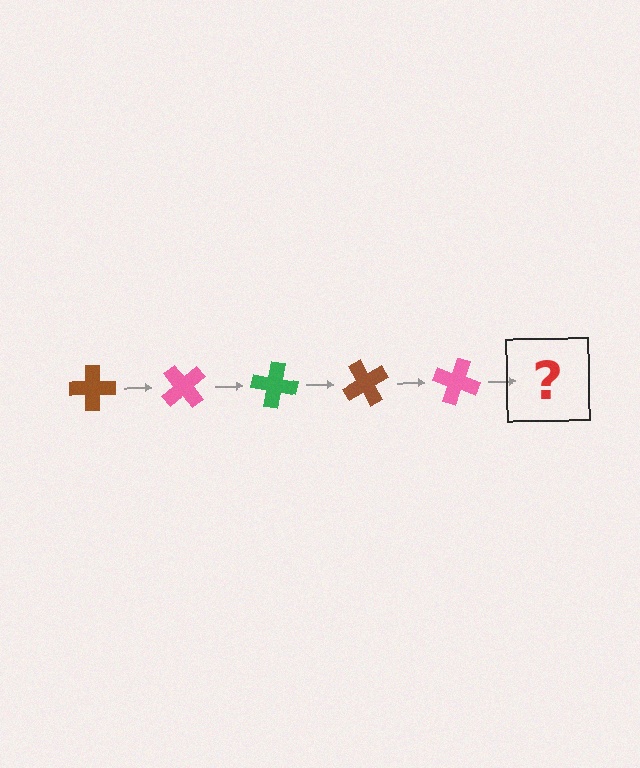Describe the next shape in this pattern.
It should be a green cross, rotated 250 degrees from the start.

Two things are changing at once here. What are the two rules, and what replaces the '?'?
The two rules are that it rotates 50 degrees each step and the color cycles through brown, pink, and green. The '?' should be a green cross, rotated 250 degrees from the start.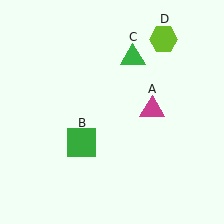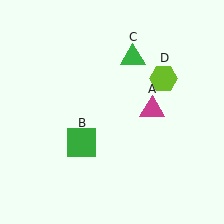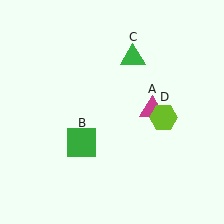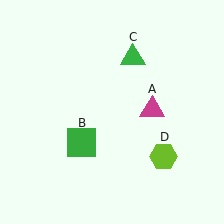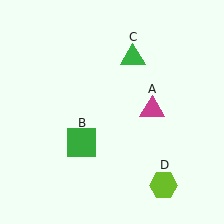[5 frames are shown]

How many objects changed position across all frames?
1 object changed position: lime hexagon (object D).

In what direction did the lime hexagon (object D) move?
The lime hexagon (object D) moved down.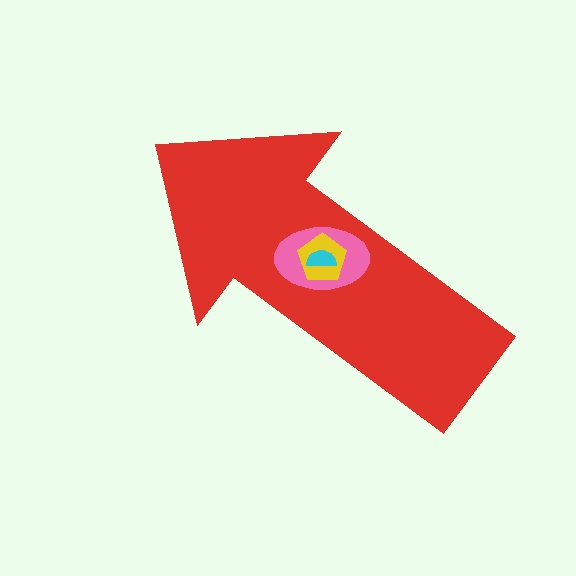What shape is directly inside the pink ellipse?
The yellow pentagon.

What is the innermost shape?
The cyan semicircle.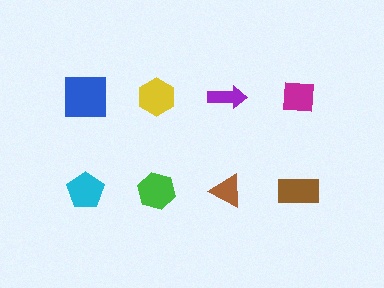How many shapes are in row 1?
4 shapes.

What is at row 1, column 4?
A magenta square.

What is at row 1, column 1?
A blue square.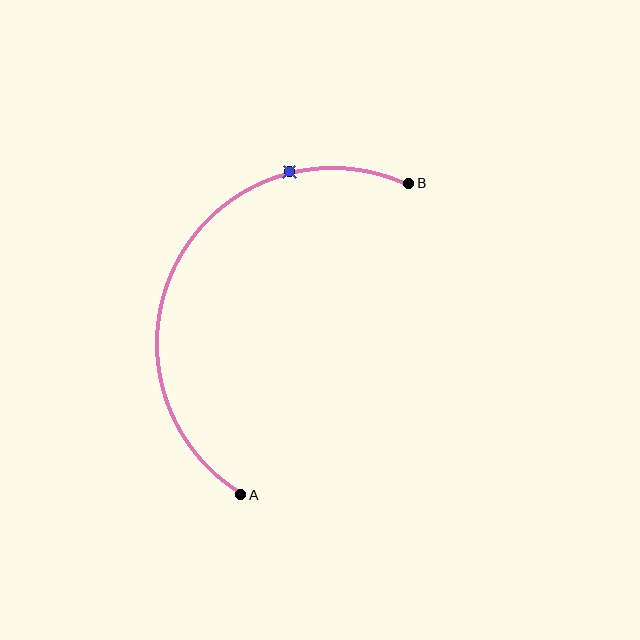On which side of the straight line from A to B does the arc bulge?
The arc bulges to the left of the straight line connecting A and B.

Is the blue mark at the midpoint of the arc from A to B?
No. The blue mark lies on the arc but is closer to endpoint B. The arc midpoint would be at the point on the curve equidistant along the arc from both A and B.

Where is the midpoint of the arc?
The arc midpoint is the point on the curve farthest from the straight line joining A and B. It sits to the left of that line.